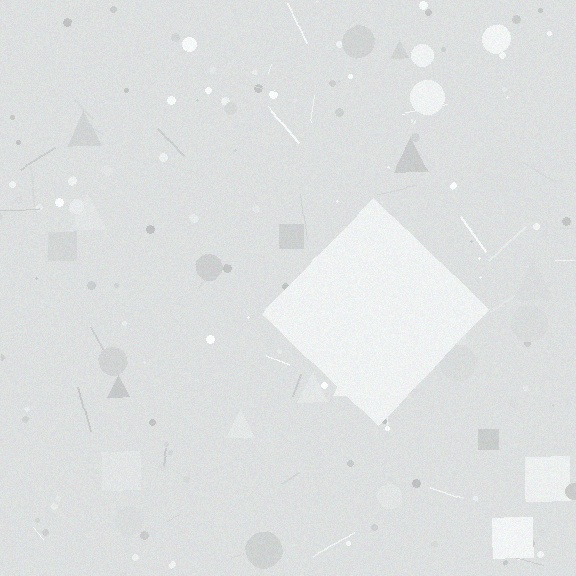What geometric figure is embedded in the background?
A diamond is embedded in the background.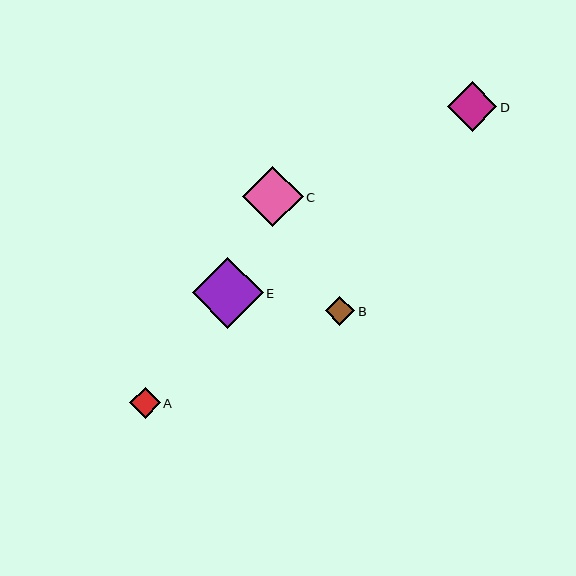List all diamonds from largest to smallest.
From largest to smallest: E, C, D, A, B.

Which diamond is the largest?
Diamond E is the largest with a size of approximately 71 pixels.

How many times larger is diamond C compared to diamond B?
Diamond C is approximately 2.1 times the size of diamond B.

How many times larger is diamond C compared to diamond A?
Diamond C is approximately 2.0 times the size of diamond A.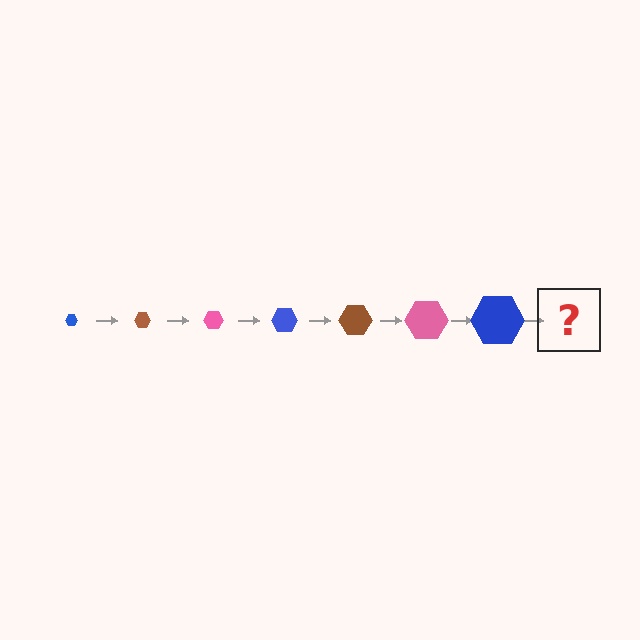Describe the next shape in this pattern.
It should be a brown hexagon, larger than the previous one.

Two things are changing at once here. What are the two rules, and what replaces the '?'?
The two rules are that the hexagon grows larger each step and the color cycles through blue, brown, and pink. The '?' should be a brown hexagon, larger than the previous one.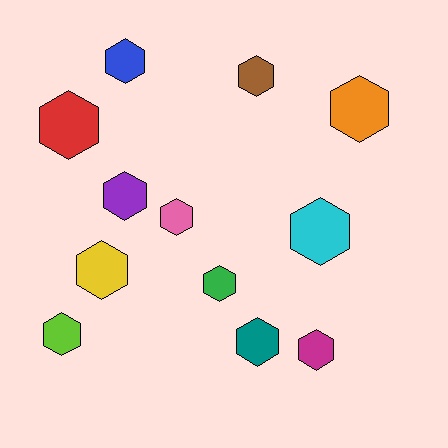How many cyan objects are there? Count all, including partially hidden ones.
There is 1 cyan object.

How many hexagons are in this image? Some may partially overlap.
There are 12 hexagons.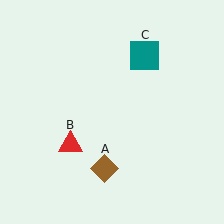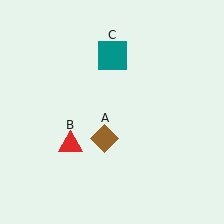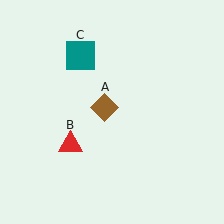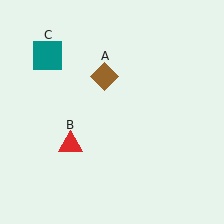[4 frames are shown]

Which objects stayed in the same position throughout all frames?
Red triangle (object B) remained stationary.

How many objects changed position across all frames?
2 objects changed position: brown diamond (object A), teal square (object C).